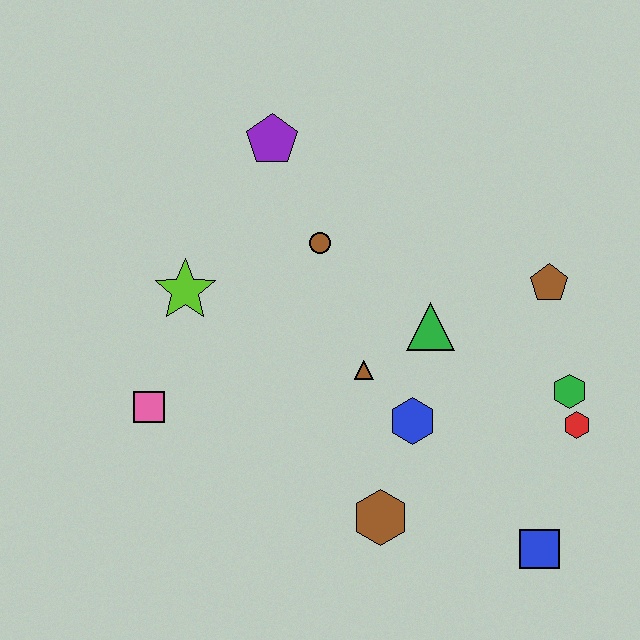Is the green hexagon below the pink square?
No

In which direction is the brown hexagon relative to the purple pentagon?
The brown hexagon is below the purple pentagon.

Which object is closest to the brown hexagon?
The blue hexagon is closest to the brown hexagon.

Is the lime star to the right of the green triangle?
No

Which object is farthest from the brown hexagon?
The purple pentagon is farthest from the brown hexagon.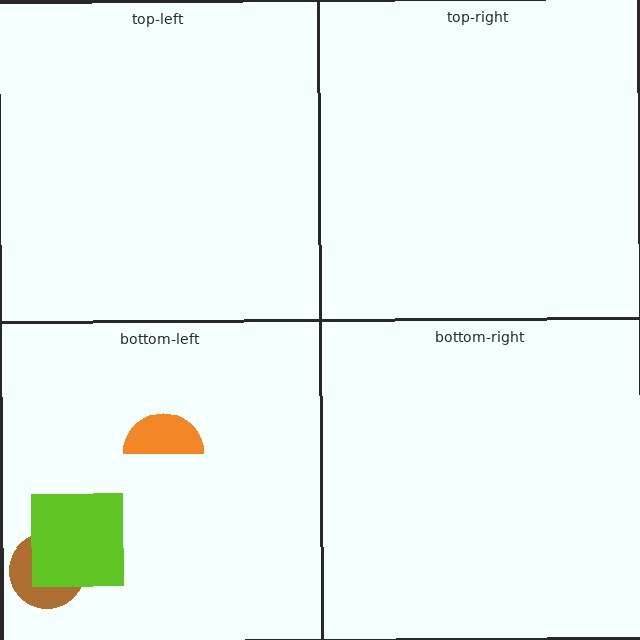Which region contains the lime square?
The bottom-left region.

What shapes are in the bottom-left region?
The orange semicircle, the brown circle, the lime square.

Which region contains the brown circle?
The bottom-left region.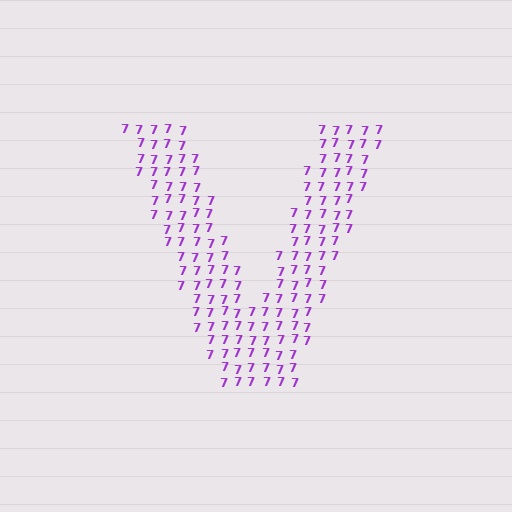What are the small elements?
The small elements are digit 7's.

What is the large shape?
The large shape is the letter V.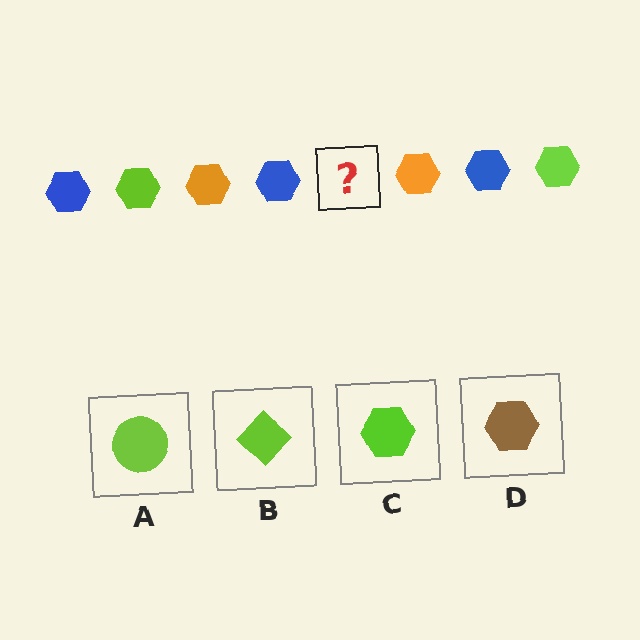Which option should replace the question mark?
Option C.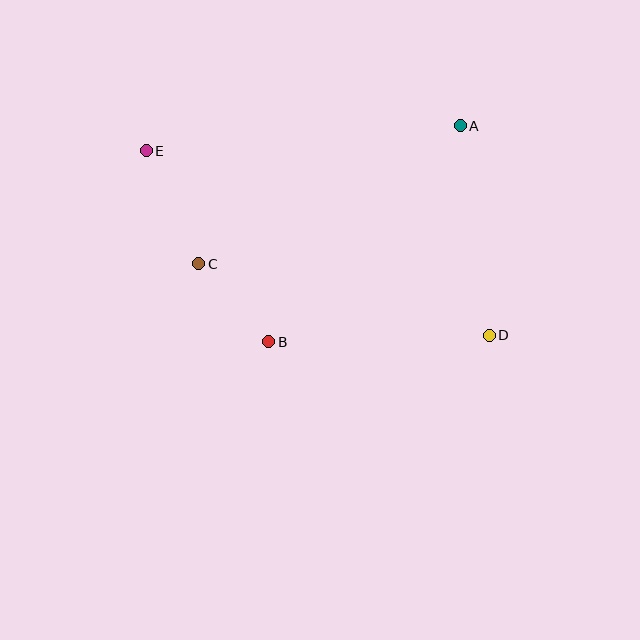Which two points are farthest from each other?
Points D and E are farthest from each other.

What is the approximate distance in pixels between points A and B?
The distance between A and B is approximately 289 pixels.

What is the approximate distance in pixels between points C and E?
The distance between C and E is approximately 124 pixels.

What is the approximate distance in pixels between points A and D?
The distance between A and D is approximately 212 pixels.